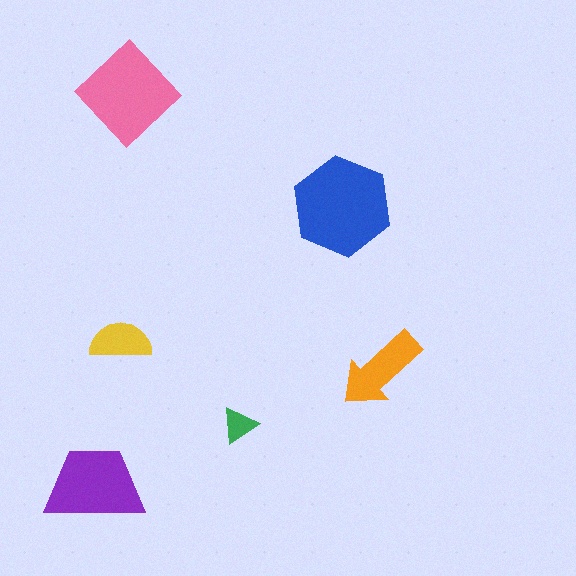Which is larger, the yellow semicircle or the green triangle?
The yellow semicircle.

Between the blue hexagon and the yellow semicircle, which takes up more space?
The blue hexagon.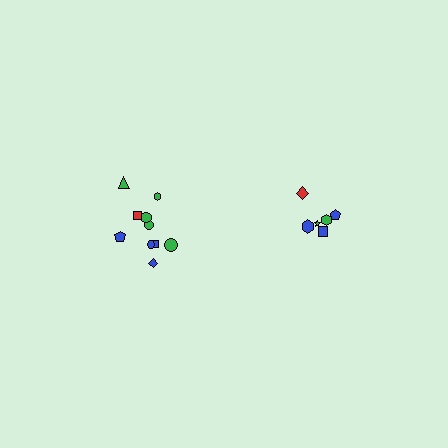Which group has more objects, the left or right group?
The left group.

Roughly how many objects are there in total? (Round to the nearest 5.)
Roughly 15 objects in total.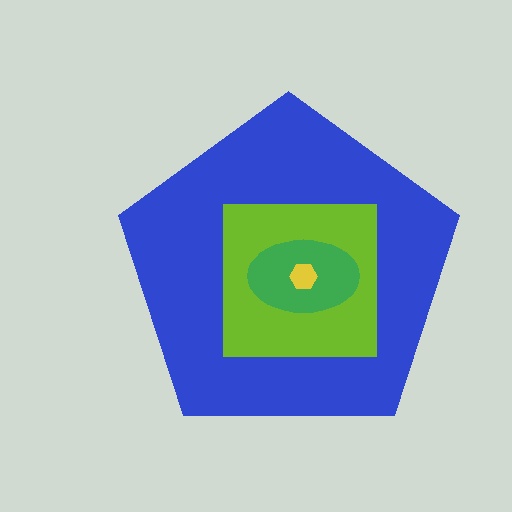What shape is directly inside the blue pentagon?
The lime square.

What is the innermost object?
The yellow hexagon.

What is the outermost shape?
The blue pentagon.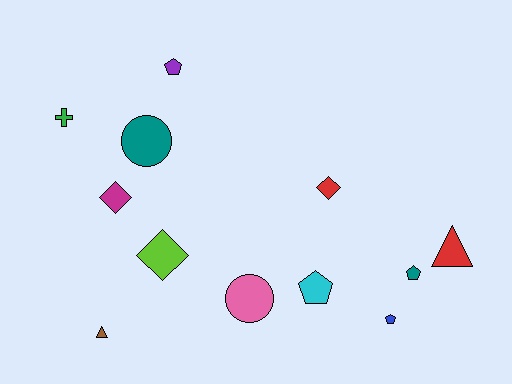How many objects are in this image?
There are 12 objects.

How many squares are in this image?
There are no squares.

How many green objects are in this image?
There is 1 green object.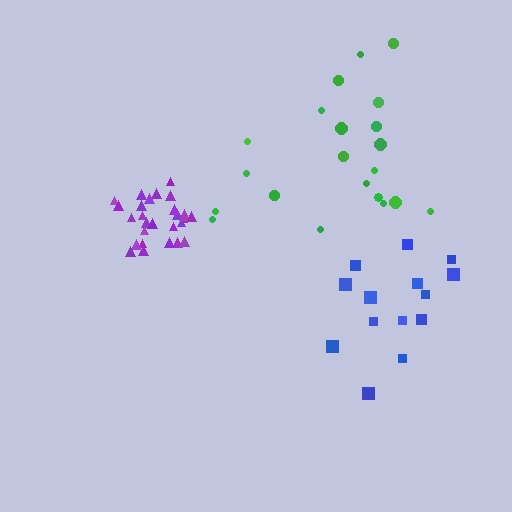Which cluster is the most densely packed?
Purple.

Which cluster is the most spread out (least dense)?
Green.